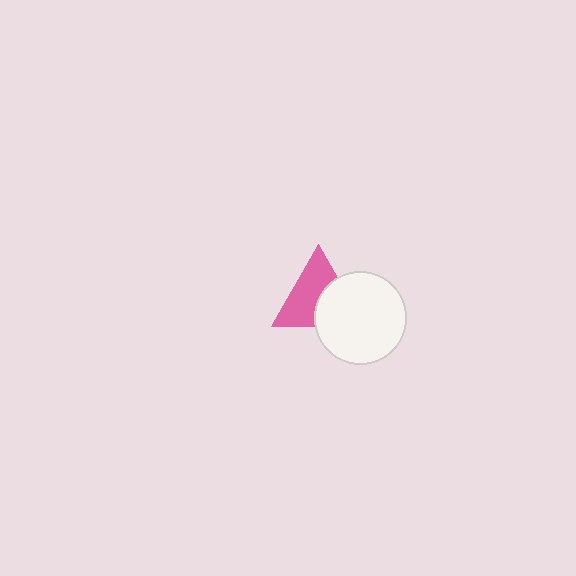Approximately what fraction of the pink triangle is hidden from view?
Roughly 41% of the pink triangle is hidden behind the white circle.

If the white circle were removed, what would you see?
You would see the complete pink triangle.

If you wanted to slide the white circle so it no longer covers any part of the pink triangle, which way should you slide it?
Slide it toward the lower-right — that is the most direct way to separate the two shapes.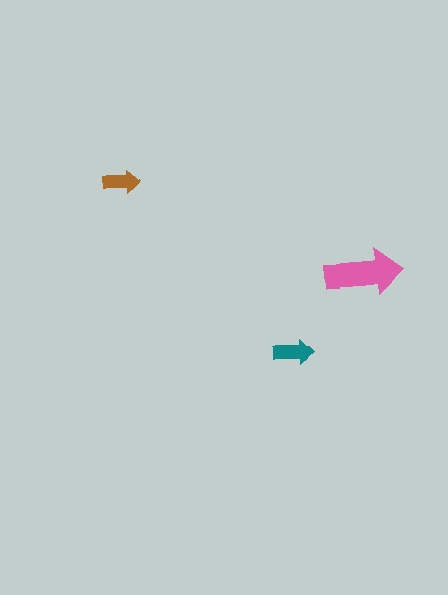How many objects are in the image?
There are 3 objects in the image.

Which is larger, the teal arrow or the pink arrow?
The pink one.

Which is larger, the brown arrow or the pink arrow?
The pink one.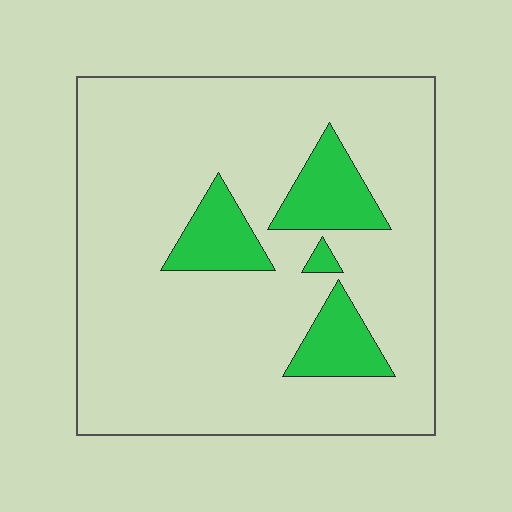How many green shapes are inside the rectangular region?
4.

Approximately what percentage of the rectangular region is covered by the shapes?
Approximately 15%.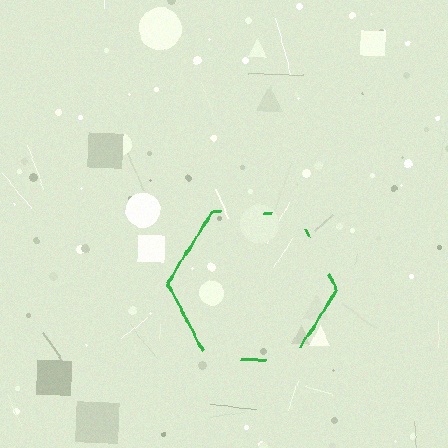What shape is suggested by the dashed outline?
The dashed outline suggests a hexagon.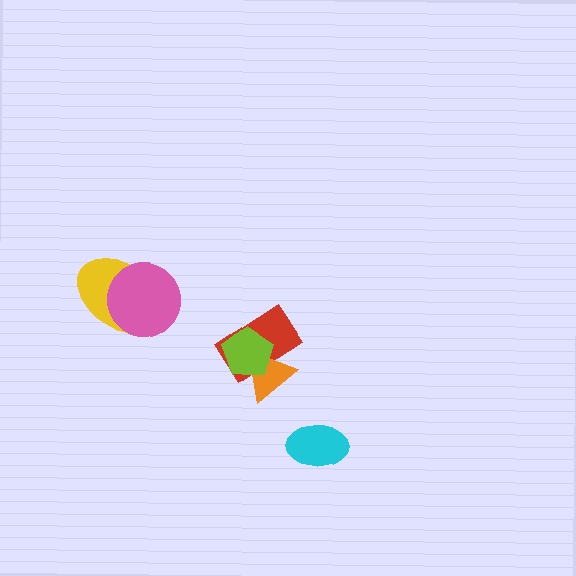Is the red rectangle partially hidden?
Yes, it is partially covered by another shape.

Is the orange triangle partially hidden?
Yes, it is partially covered by another shape.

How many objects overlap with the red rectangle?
2 objects overlap with the red rectangle.